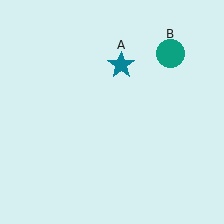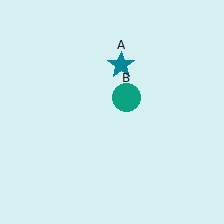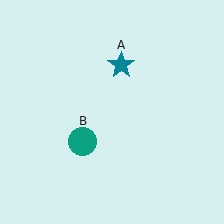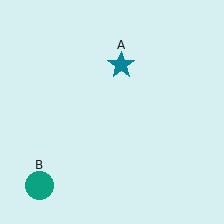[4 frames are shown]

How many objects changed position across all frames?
1 object changed position: teal circle (object B).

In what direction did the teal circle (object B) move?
The teal circle (object B) moved down and to the left.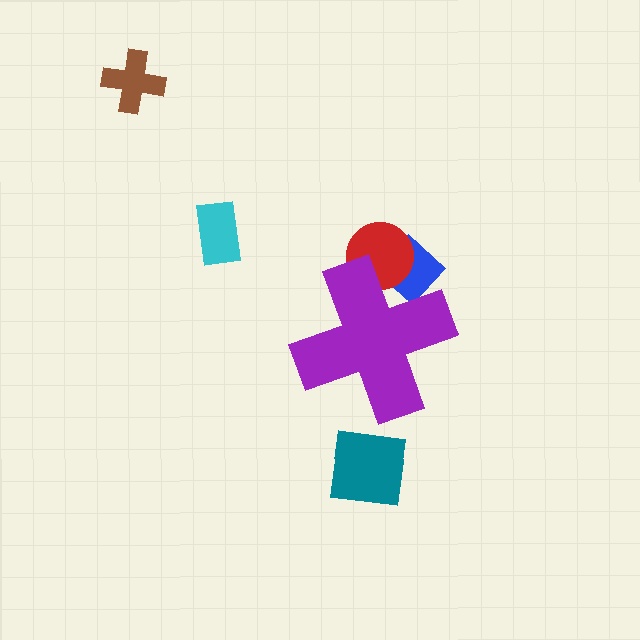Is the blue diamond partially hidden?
Yes, the blue diamond is partially hidden behind the purple cross.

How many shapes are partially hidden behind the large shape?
2 shapes are partially hidden.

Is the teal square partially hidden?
No, the teal square is fully visible.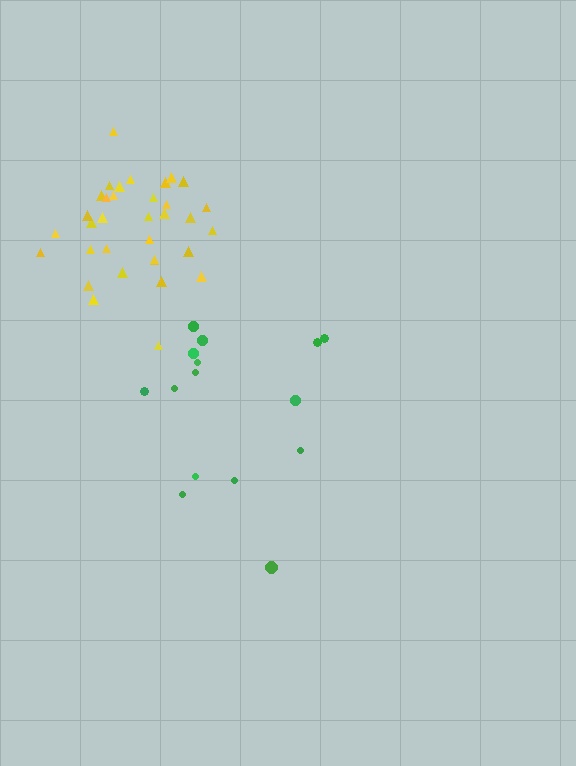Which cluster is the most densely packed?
Yellow.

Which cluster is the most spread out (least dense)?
Green.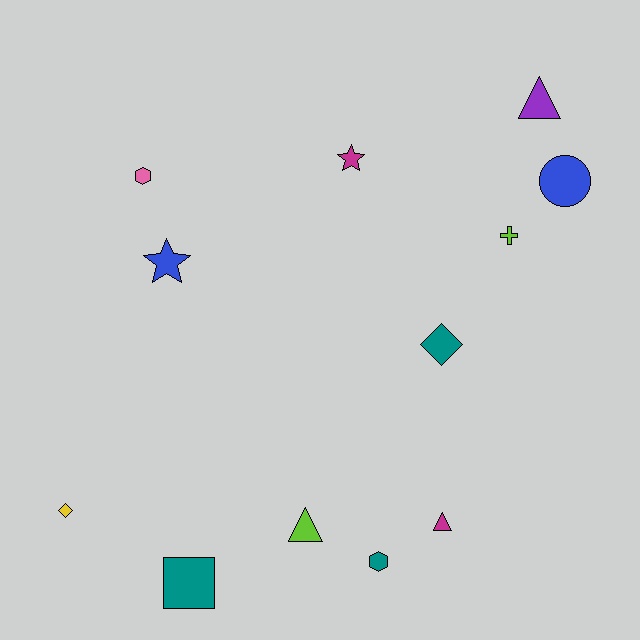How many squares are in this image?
There is 1 square.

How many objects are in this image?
There are 12 objects.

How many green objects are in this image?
There are no green objects.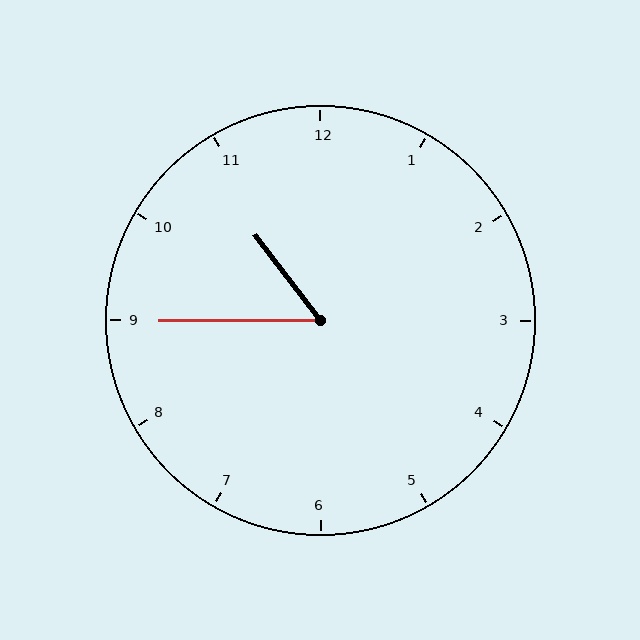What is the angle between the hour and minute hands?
Approximately 52 degrees.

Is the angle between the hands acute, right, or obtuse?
It is acute.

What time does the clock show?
10:45.